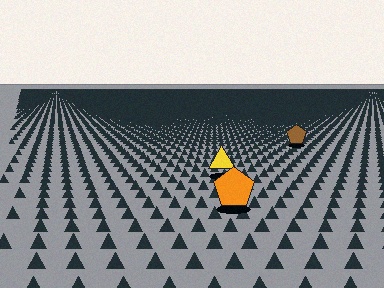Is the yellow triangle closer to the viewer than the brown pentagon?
Yes. The yellow triangle is closer — you can tell from the texture gradient: the ground texture is coarser near it.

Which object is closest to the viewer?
The orange pentagon is closest. The texture marks near it are larger and more spread out.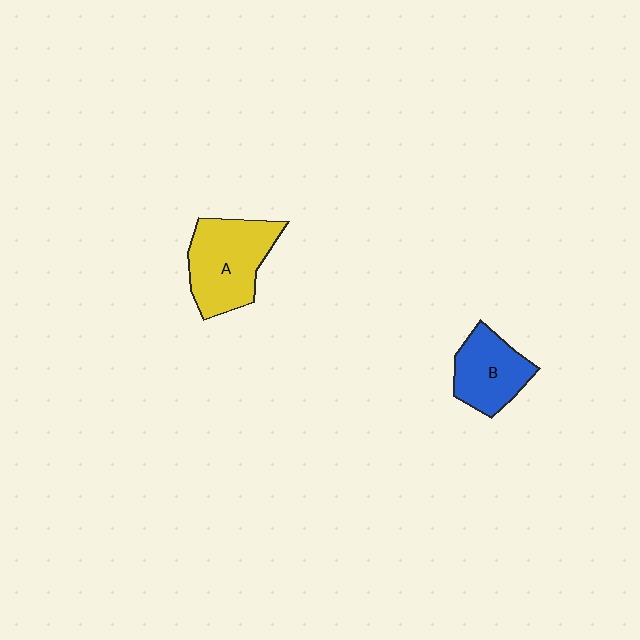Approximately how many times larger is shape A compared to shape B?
Approximately 1.4 times.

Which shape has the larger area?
Shape A (yellow).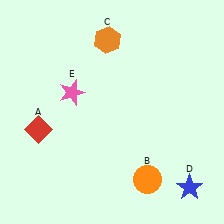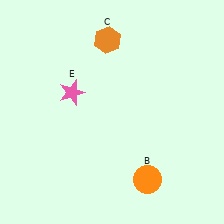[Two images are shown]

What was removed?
The red diamond (A), the blue star (D) were removed in Image 2.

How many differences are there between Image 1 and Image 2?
There are 2 differences between the two images.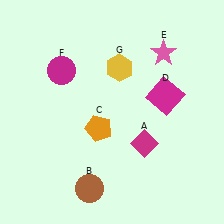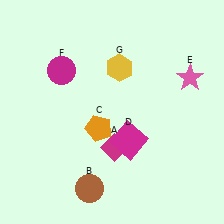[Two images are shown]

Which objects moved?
The objects that moved are: the magenta diamond (A), the magenta square (D), the pink star (E).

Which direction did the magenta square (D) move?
The magenta square (D) moved down.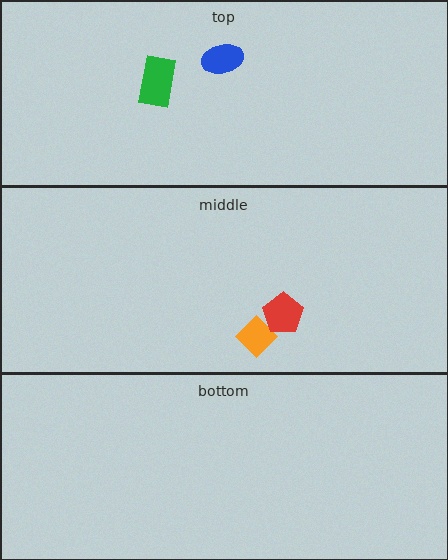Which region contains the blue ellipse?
The top region.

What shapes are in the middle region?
The orange diamond, the red pentagon.